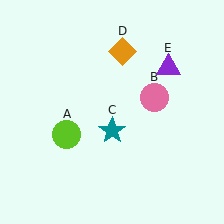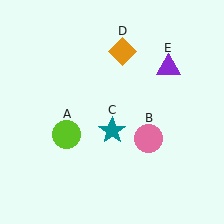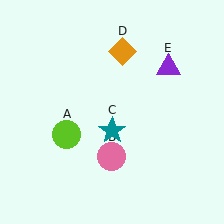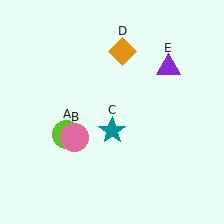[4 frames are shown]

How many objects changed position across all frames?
1 object changed position: pink circle (object B).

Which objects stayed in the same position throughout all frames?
Lime circle (object A) and teal star (object C) and orange diamond (object D) and purple triangle (object E) remained stationary.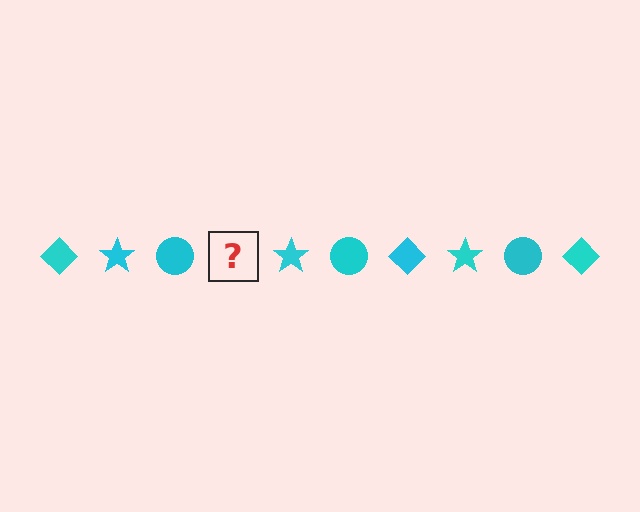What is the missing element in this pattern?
The missing element is a cyan diamond.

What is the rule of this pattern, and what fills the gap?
The rule is that the pattern cycles through diamond, star, circle shapes in cyan. The gap should be filled with a cyan diamond.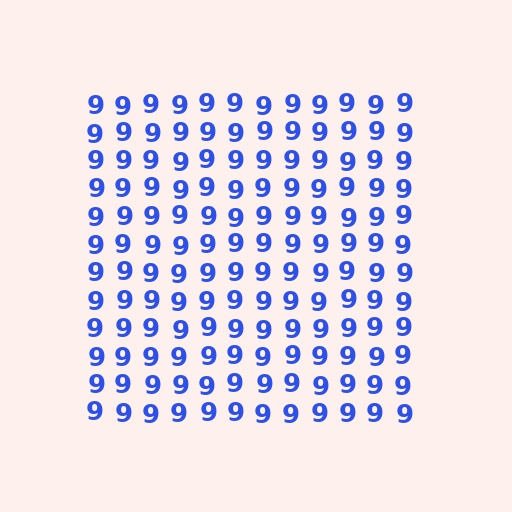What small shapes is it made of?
It is made of small digit 9's.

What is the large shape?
The large shape is a square.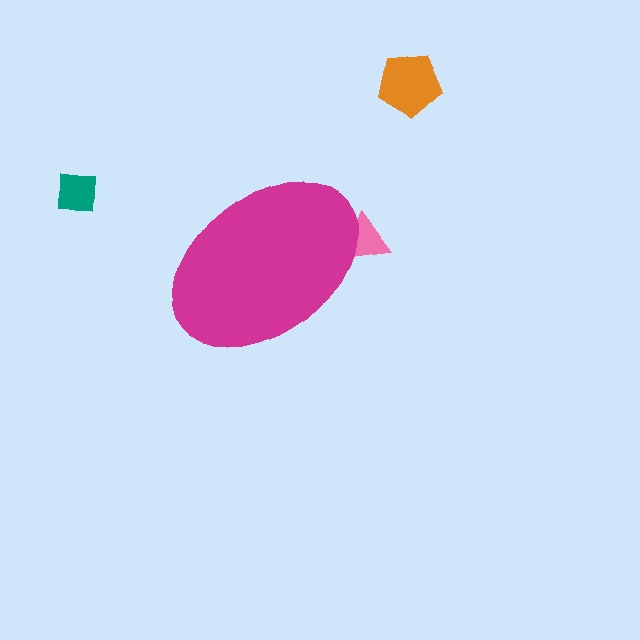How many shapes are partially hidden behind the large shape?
1 shape is partially hidden.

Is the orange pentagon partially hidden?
No, the orange pentagon is fully visible.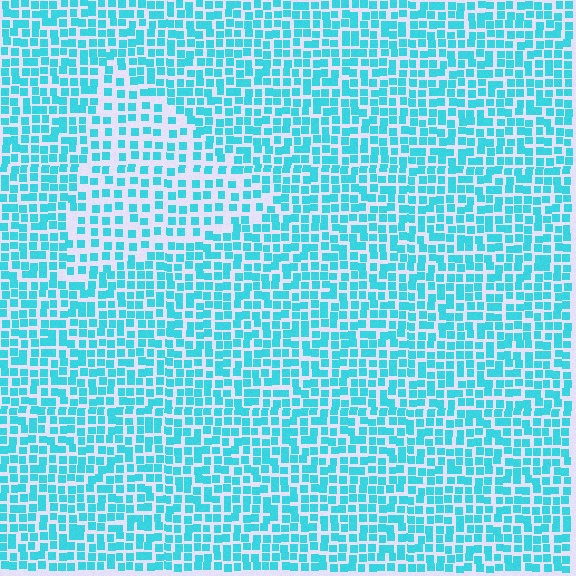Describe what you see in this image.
The image contains small cyan elements arranged at two different densities. A triangle-shaped region is visible where the elements are less densely packed than the surrounding area.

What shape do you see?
I see a triangle.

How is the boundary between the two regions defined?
The boundary is defined by a change in element density (approximately 1.7x ratio). All elements are the same color, size, and shape.